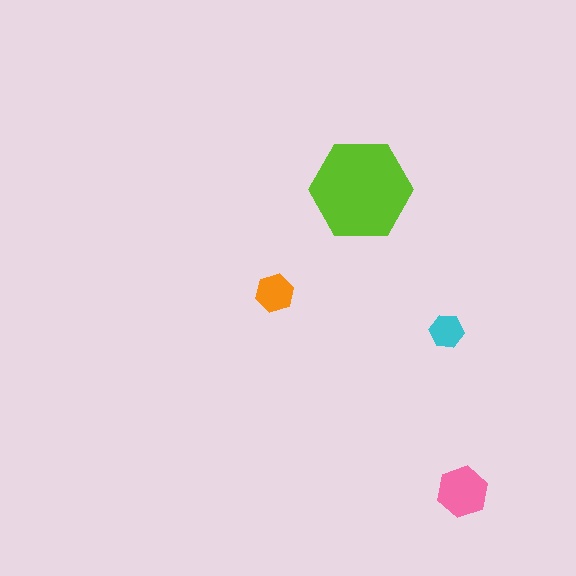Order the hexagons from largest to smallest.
the lime one, the pink one, the orange one, the cyan one.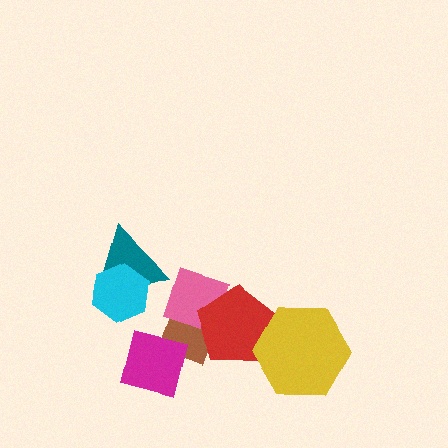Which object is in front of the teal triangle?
The cyan hexagon is in front of the teal triangle.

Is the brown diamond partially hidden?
Yes, it is partially covered by another shape.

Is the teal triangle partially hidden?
Yes, it is partially covered by another shape.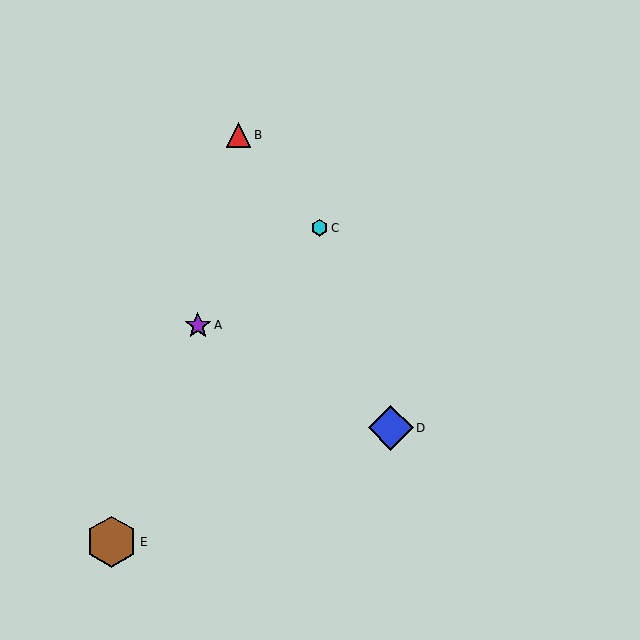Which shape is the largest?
The brown hexagon (labeled E) is the largest.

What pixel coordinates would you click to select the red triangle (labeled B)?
Click at (239, 135) to select the red triangle B.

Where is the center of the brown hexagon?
The center of the brown hexagon is at (112, 542).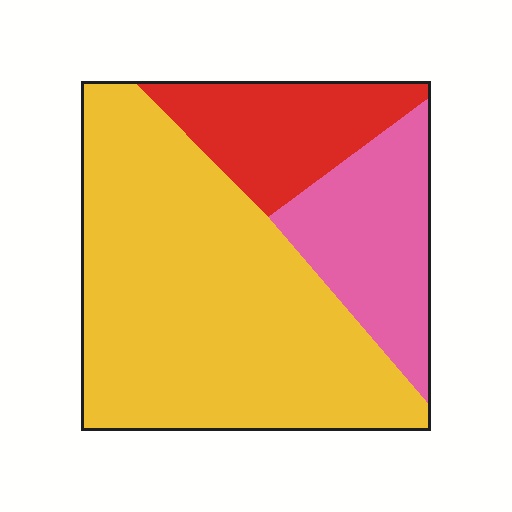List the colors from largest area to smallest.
From largest to smallest: yellow, pink, red.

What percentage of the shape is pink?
Pink covers about 20% of the shape.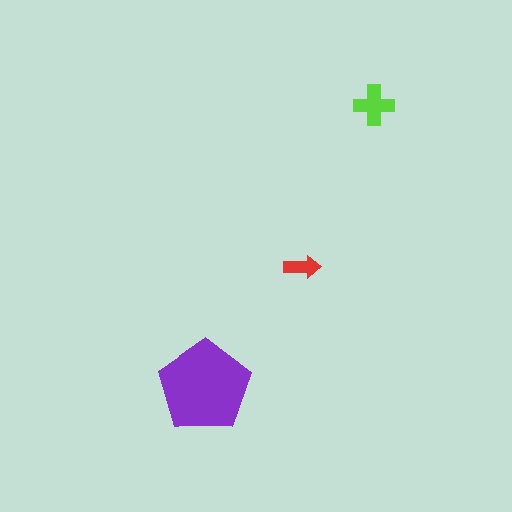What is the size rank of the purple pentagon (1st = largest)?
1st.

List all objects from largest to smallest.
The purple pentagon, the lime cross, the red arrow.